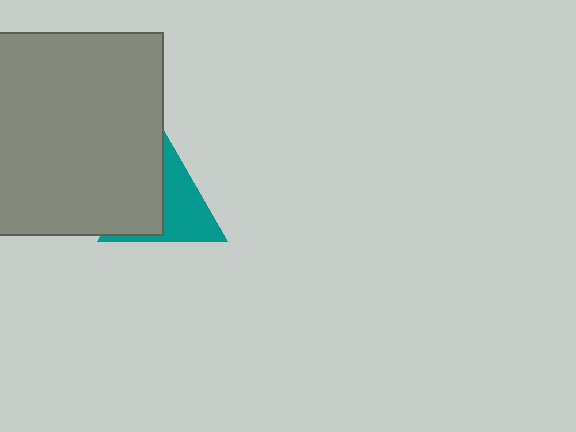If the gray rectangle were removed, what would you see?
You would see the complete teal triangle.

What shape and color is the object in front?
The object in front is a gray rectangle.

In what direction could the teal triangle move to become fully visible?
The teal triangle could move right. That would shift it out from behind the gray rectangle entirely.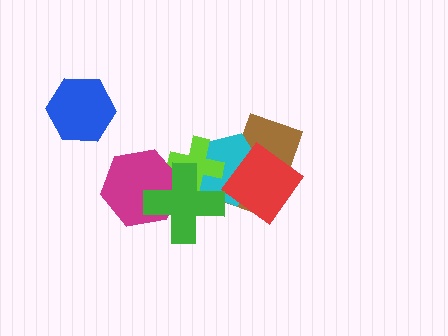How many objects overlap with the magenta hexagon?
2 objects overlap with the magenta hexagon.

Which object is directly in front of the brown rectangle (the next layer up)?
The cyan pentagon is directly in front of the brown rectangle.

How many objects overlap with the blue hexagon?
0 objects overlap with the blue hexagon.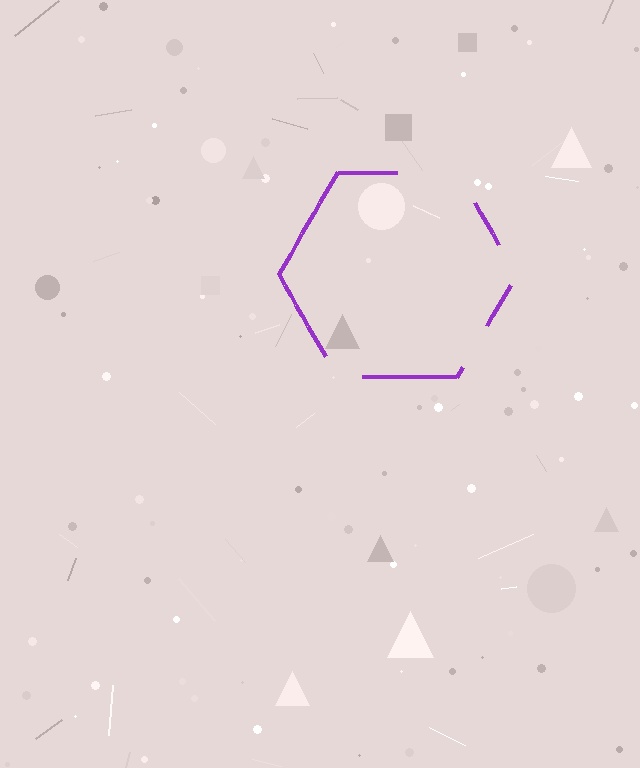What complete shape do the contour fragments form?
The contour fragments form a hexagon.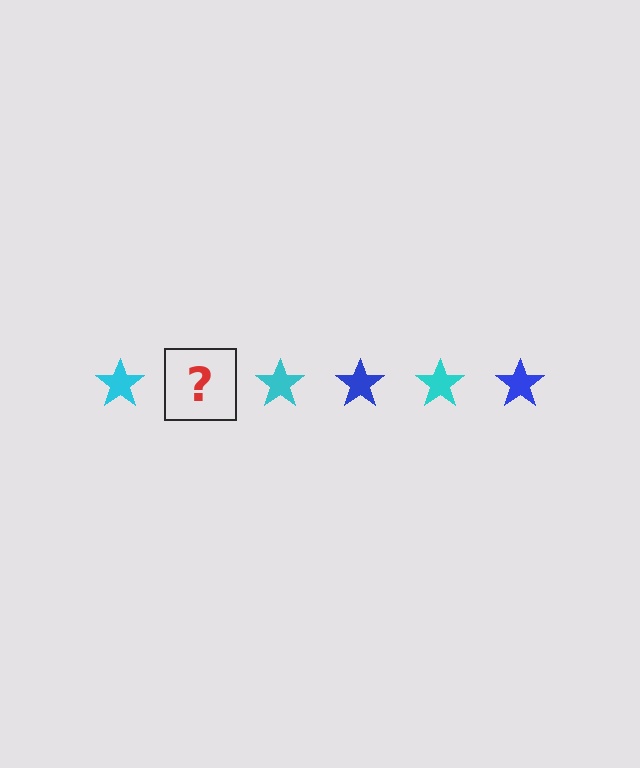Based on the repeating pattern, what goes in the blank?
The blank should be a blue star.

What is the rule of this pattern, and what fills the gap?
The rule is that the pattern cycles through cyan, blue stars. The gap should be filled with a blue star.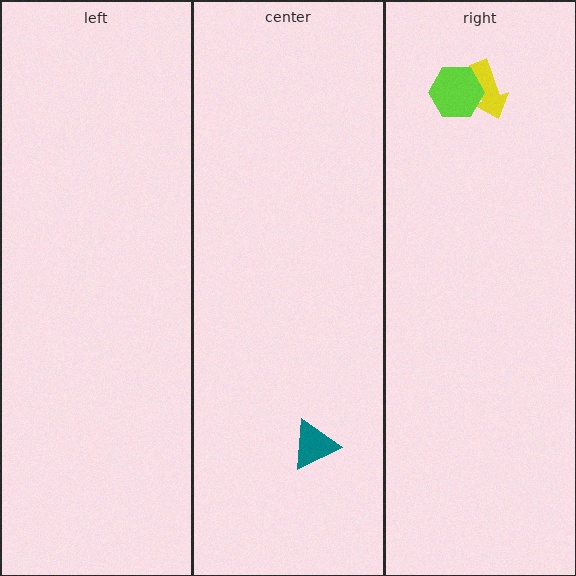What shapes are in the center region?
The teal triangle.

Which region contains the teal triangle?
The center region.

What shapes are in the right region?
The yellow arrow, the lime hexagon.